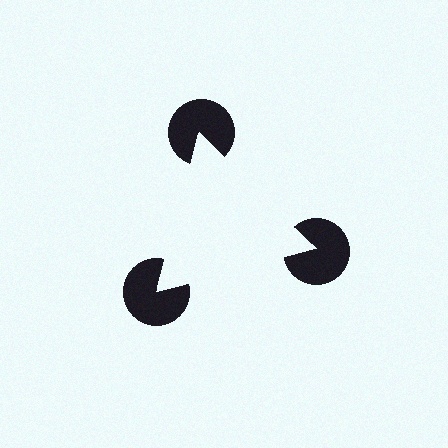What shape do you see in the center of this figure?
An illusory triangle — its edges are inferred from the aligned wedge cuts in the pac-man discs, not physically drawn.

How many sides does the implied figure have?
3 sides.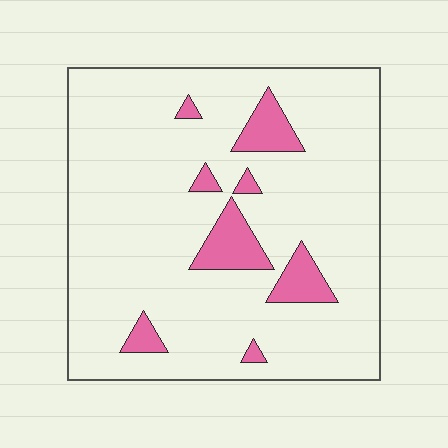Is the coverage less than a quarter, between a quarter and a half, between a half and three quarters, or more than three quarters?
Less than a quarter.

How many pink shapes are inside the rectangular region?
8.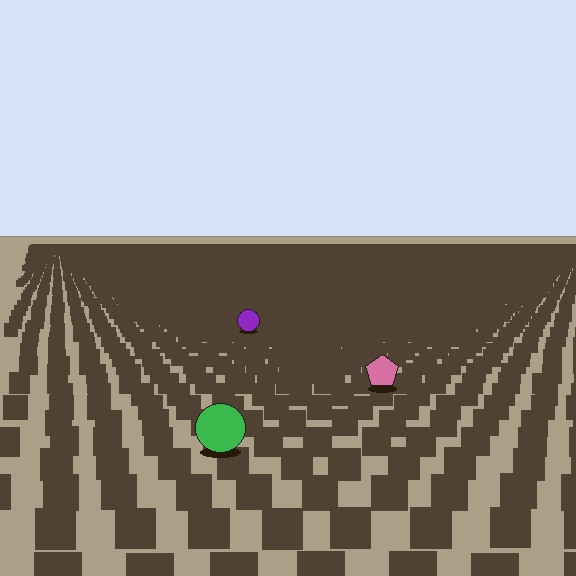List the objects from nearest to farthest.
From nearest to farthest: the green circle, the pink pentagon, the purple circle.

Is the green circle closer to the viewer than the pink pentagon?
Yes. The green circle is closer — you can tell from the texture gradient: the ground texture is coarser near it.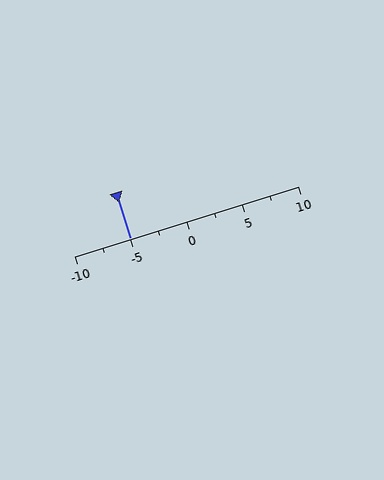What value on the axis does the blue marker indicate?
The marker indicates approximately -5.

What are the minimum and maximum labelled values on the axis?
The axis runs from -10 to 10.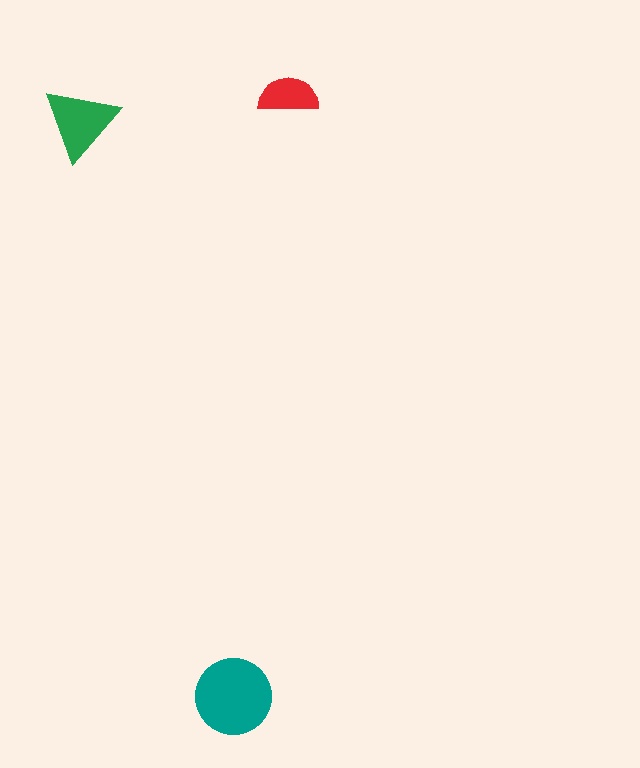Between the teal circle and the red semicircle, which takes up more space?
The teal circle.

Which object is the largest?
The teal circle.